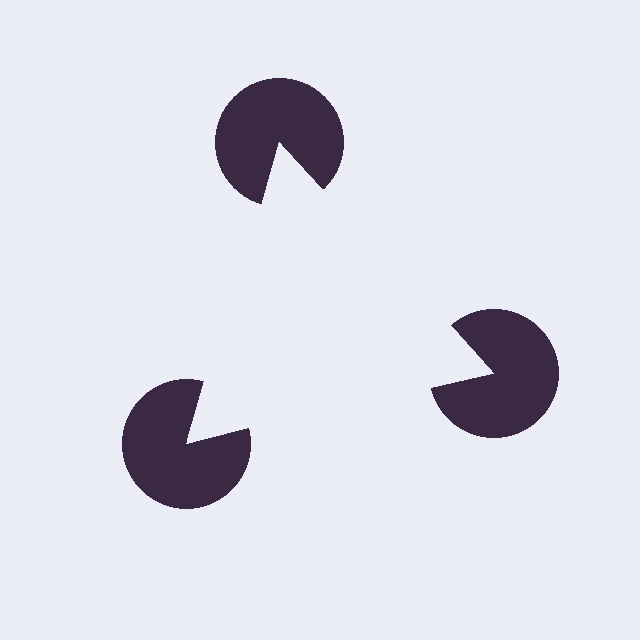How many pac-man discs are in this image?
There are 3 — one at each vertex of the illusory triangle.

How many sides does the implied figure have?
3 sides.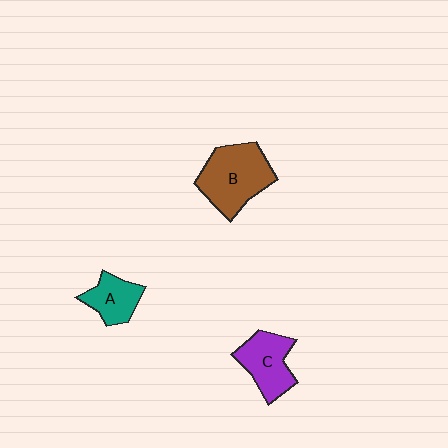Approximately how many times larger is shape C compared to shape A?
Approximately 1.3 times.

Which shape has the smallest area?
Shape A (teal).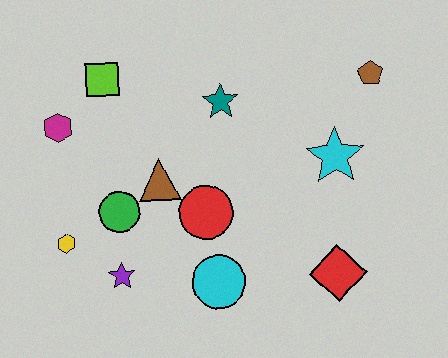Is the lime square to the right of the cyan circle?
No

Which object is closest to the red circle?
The brown triangle is closest to the red circle.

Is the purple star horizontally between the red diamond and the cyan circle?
No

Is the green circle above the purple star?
Yes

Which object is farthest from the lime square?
The red diamond is farthest from the lime square.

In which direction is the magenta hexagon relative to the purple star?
The magenta hexagon is above the purple star.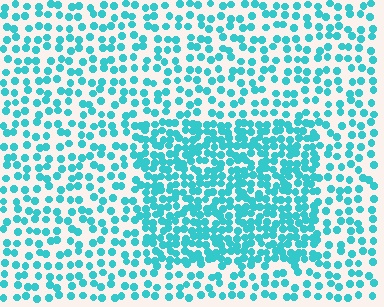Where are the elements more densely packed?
The elements are more densely packed inside the rectangle boundary.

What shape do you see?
I see a rectangle.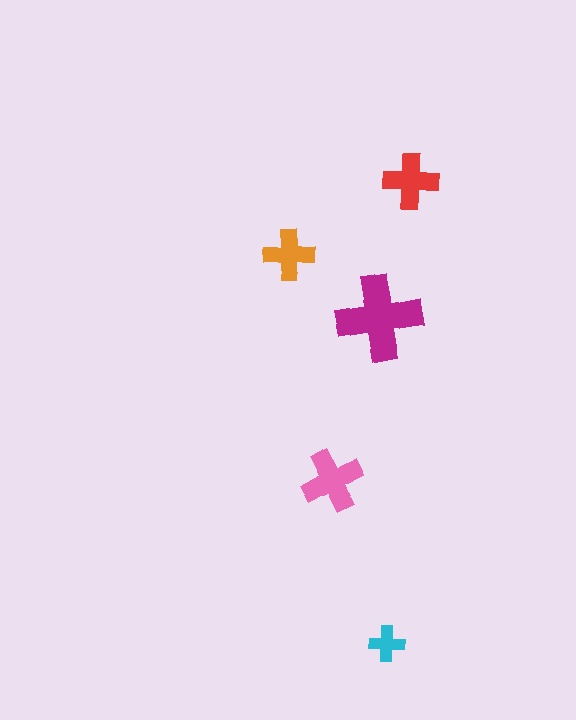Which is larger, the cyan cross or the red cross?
The red one.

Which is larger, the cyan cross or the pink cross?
The pink one.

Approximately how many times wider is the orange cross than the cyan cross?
About 1.5 times wider.